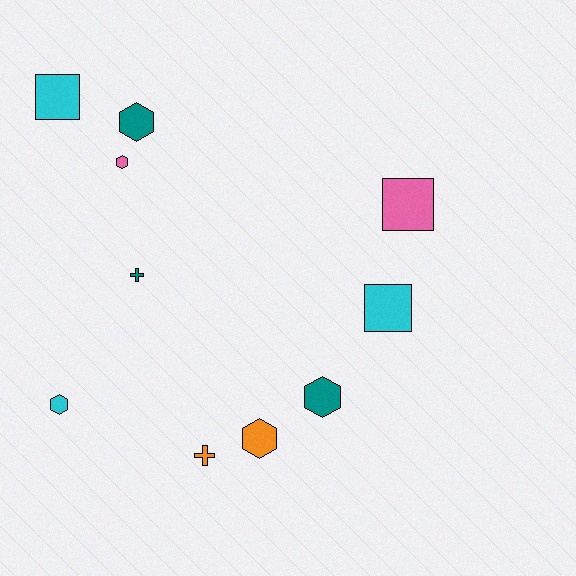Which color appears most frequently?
Cyan, with 3 objects.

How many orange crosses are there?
There is 1 orange cross.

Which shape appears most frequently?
Hexagon, with 5 objects.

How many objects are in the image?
There are 10 objects.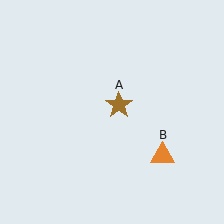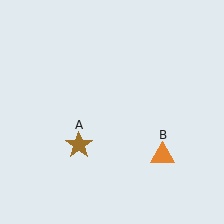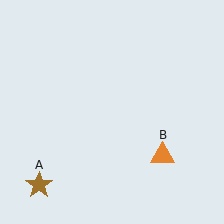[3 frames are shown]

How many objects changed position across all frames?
1 object changed position: brown star (object A).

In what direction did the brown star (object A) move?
The brown star (object A) moved down and to the left.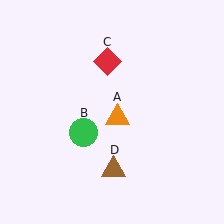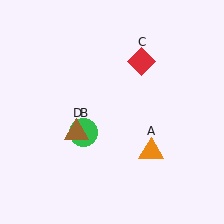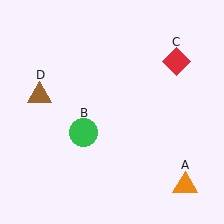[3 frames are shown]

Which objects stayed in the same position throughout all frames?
Green circle (object B) remained stationary.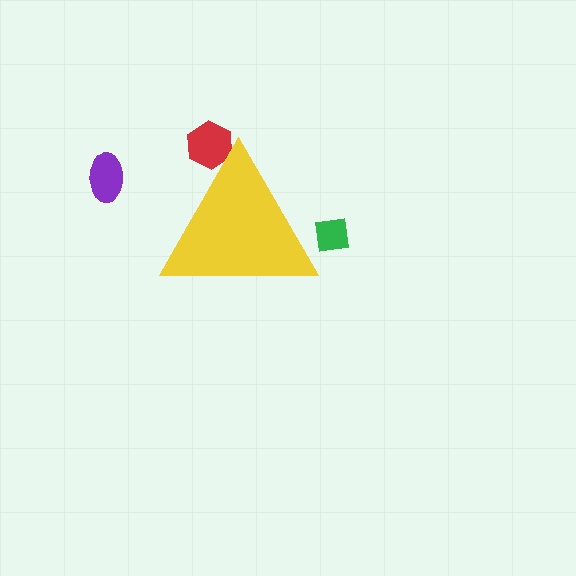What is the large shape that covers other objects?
A yellow triangle.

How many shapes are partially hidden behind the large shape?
2 shapes are partially hidden.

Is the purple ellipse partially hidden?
No, the purple ellipse is fully visible.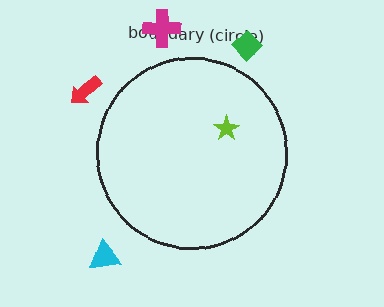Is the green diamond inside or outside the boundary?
Outside.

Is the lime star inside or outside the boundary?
Inside.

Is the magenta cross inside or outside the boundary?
Outside.